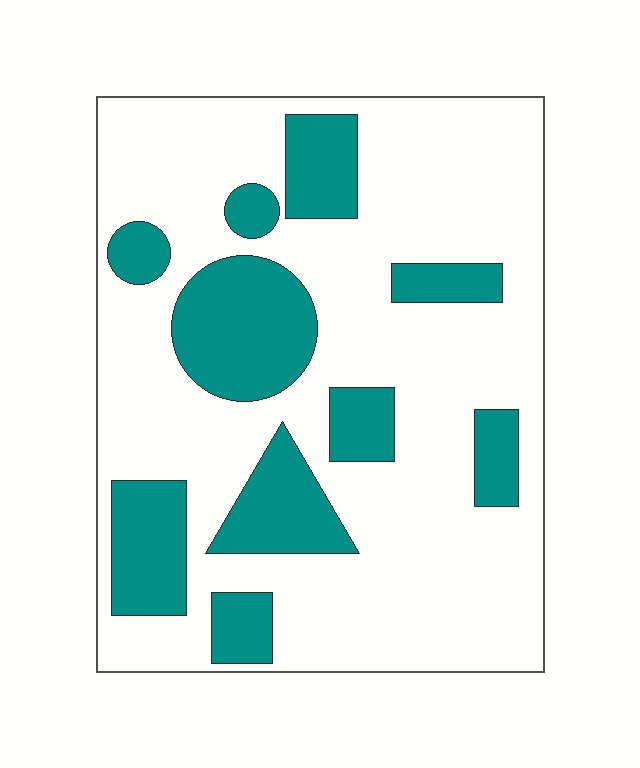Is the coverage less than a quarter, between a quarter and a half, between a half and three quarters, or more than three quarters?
Between a quarter and a half.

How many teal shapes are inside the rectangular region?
10.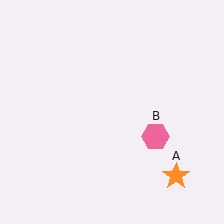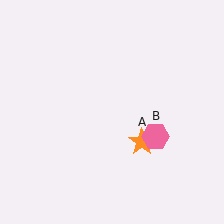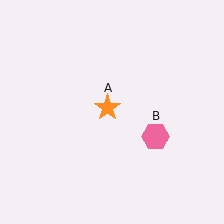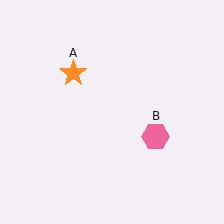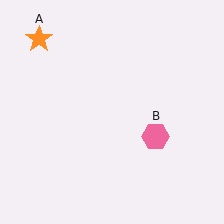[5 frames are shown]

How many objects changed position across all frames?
1 object changed position: orange star (object A).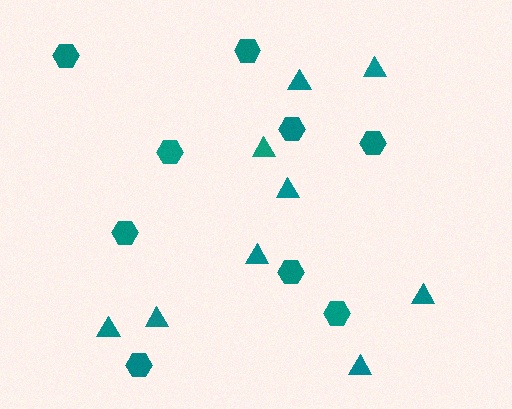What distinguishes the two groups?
There are 2 groups: one group of hexagons (9) and one group of triangles (9).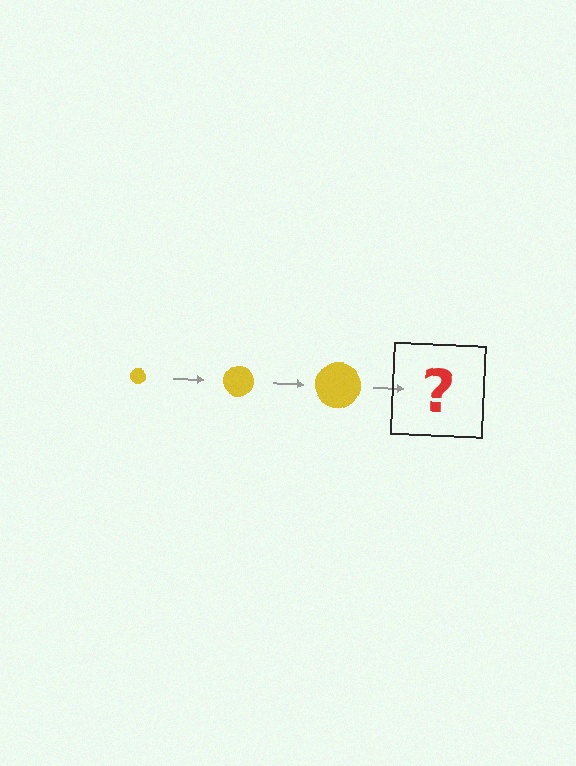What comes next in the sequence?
The next element should be a yellow circle, larger than the previous one.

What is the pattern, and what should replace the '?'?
The pattern is that the circle gets progressively larger each step. The '?' should be a yellow circle, larger than the previous one.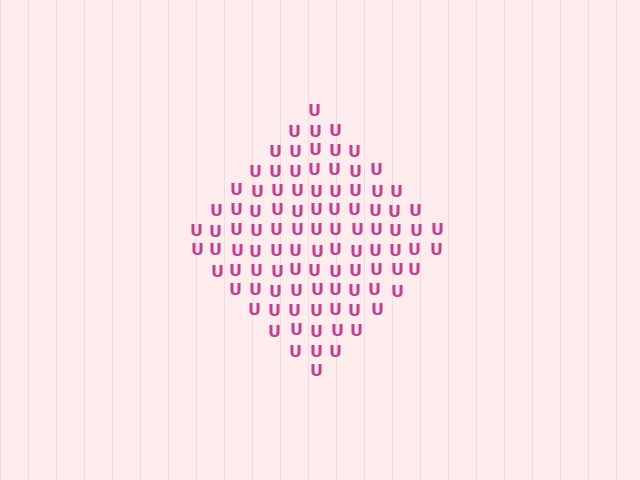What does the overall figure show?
The overall figure shows a diamond.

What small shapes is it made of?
It is made of small letter U's.